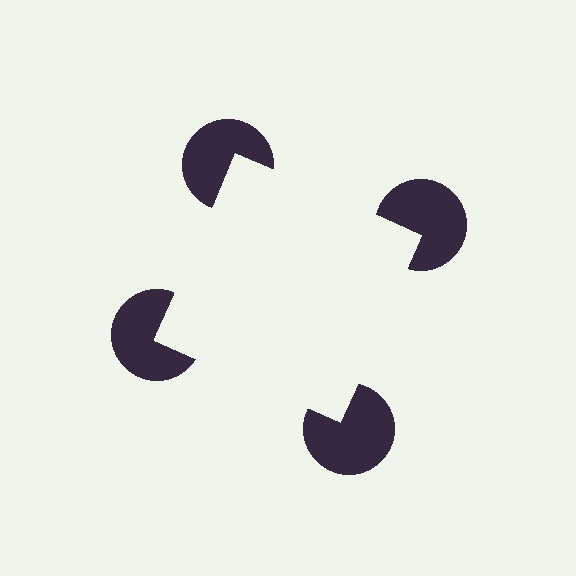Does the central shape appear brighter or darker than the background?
It typically appears slightly brighter than the background, even though no actual brightness change is drawn.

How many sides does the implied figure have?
4 sides.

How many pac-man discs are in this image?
There are 4 — one at each vertex of the illusory square.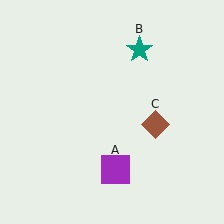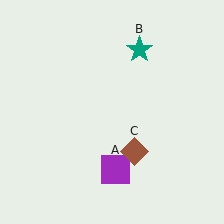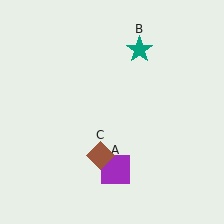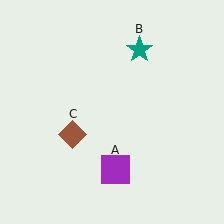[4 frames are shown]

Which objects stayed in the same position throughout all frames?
Purple square (object A) and teal star (object B) remained stationary.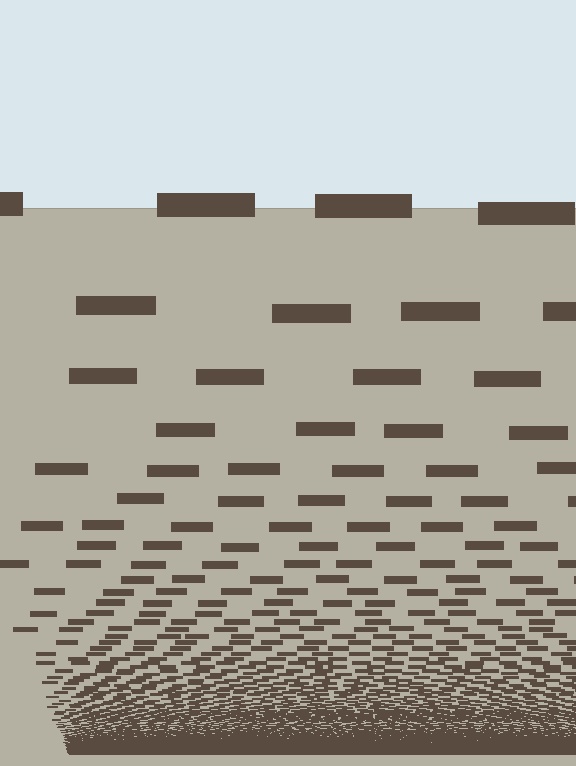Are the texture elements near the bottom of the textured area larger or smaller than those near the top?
Smaller. The gradient is inverted — elements near the bottom are smaller and denser.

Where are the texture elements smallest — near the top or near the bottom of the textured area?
Near the bottom.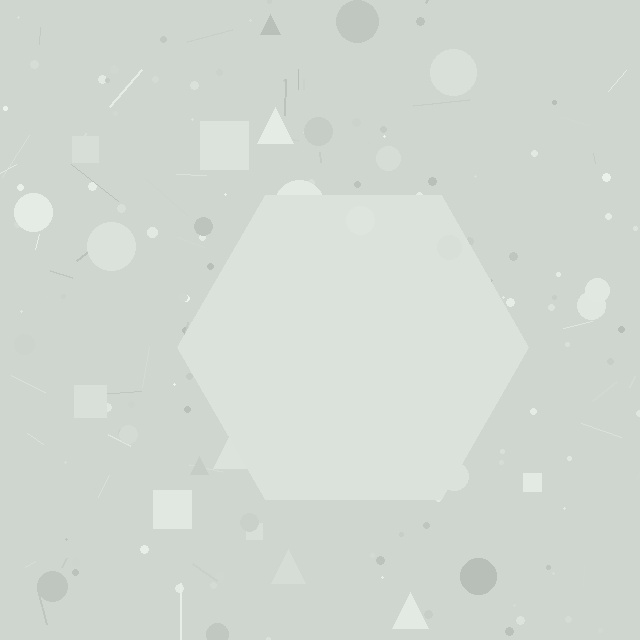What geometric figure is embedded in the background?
A hexagon is embedded in the background.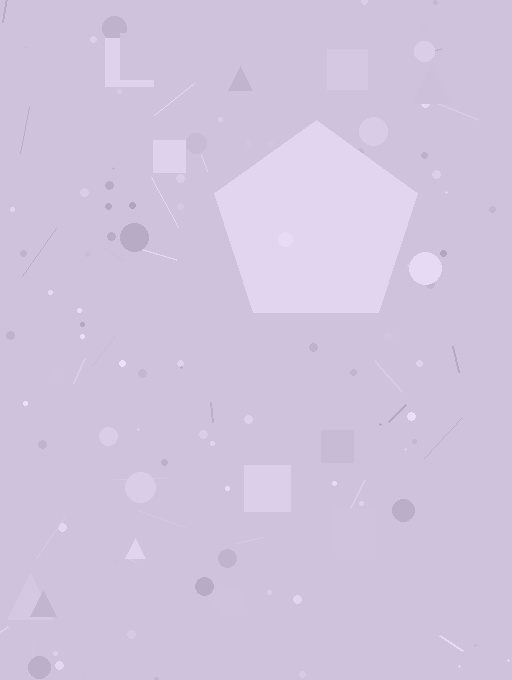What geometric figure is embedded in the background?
A pentagon is embedded in the background.